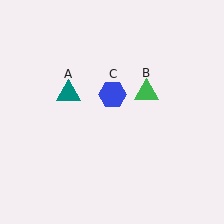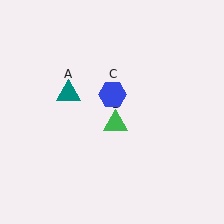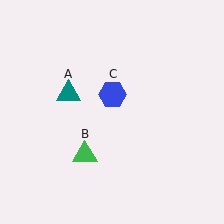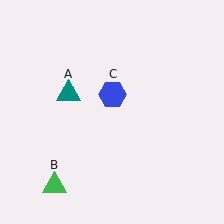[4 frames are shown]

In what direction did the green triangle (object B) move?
The green triangle (object B) moved down and to the left.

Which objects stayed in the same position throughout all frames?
Teal triangle (object A) and blue hexagon (object C) remained stationary.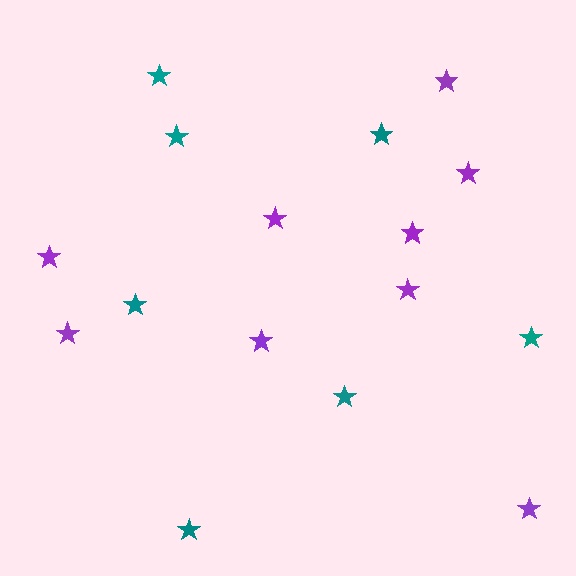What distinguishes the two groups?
There are 2 groups: one group of teal stars (7) and one group of purple stars (9).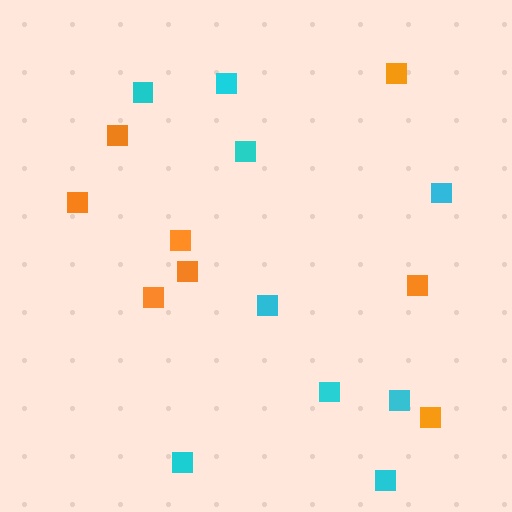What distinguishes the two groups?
There are 2 groups: one group of orange squares (8) and one group of cyan squares (9).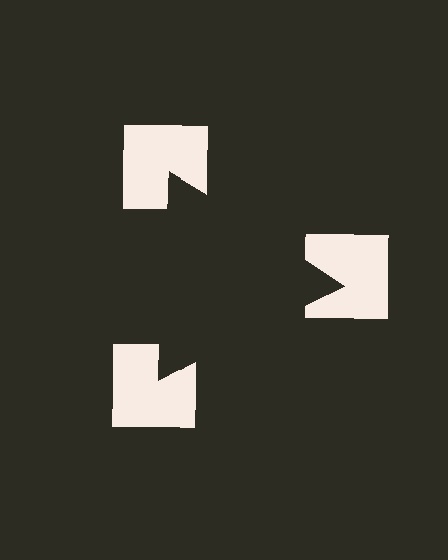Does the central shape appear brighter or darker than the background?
It typically appears slightly darker than the background, even though no actual brightness change is drawn.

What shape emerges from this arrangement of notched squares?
An illusory triangle — its edges are inferred from the aligned wedge cuts in the notched squares, not physically drawn.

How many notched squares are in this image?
There are 3 — one at each vertex of the illusory triangle.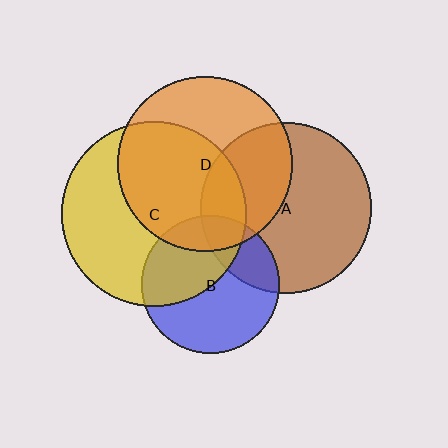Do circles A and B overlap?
Yes.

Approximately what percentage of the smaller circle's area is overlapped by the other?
Approximately 25%.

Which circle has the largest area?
Circle C (yellow).